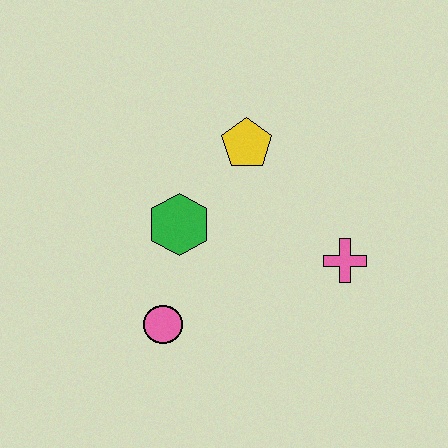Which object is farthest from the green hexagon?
The pink cross is farthest from the green hexagon.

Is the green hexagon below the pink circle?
No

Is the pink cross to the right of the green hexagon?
Yes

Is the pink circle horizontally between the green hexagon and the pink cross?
No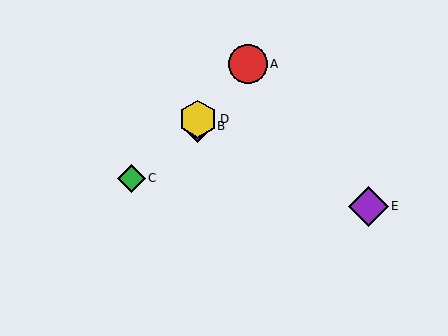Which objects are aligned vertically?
Objects B, D are aligned vertically.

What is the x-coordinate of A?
Object A is at x≈248.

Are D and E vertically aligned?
No, D is at x≈198 and E is at x≈368.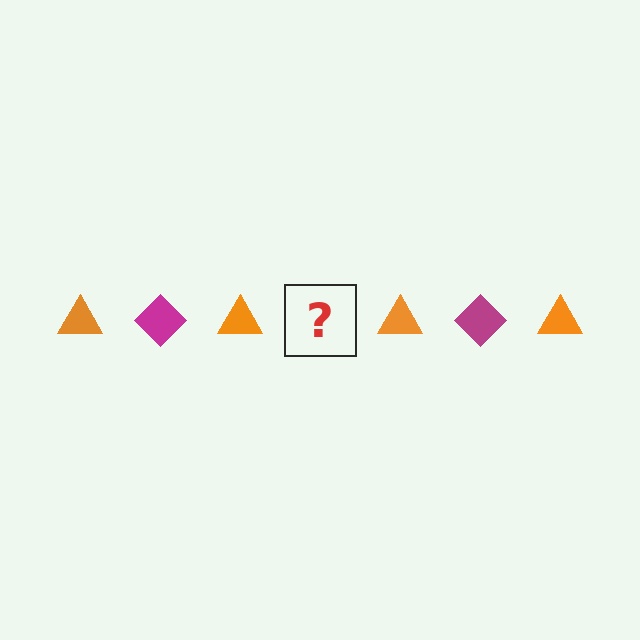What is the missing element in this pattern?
The missing element is a magenta diamond.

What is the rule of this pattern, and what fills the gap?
The rule is that the pattern alternates between orange triangle and magenta diamond. The gap should be filled with a magenta diamond.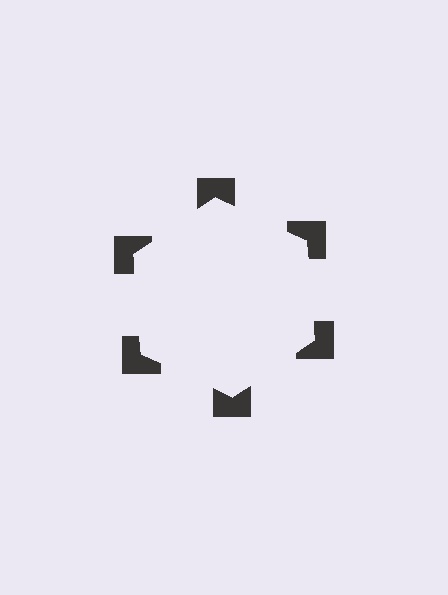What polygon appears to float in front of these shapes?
An illusory hexagon — its edges are inferred from the aligned wedge cuts in the notched squares, not physically drawn.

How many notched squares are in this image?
There are 6 — one at each vertex of the illusory hexagon.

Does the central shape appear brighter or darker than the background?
It typically appears slightly brighter than the background, even though no actual brightness change is drawn.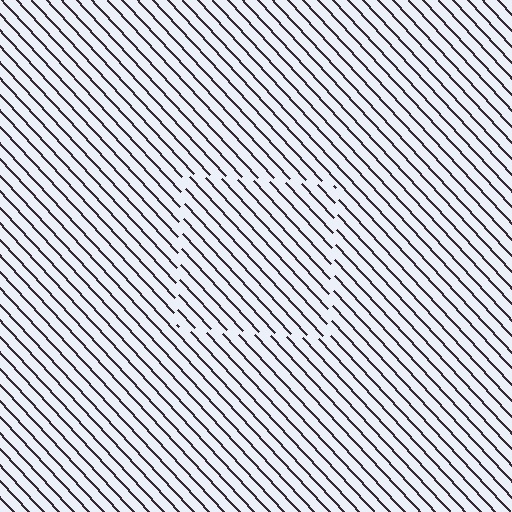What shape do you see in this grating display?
An illusory square. The interior of the shape contains the same grating, shifted by half a period — the contour is defined by the phase discontinuity where line-ends from the inner and outer gratings abut.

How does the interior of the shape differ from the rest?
The interior of the shape contains the same grating, shifted by half a period — the contour is defined by the phase discontinuity where line-ends from the inner and outer gratings abut.